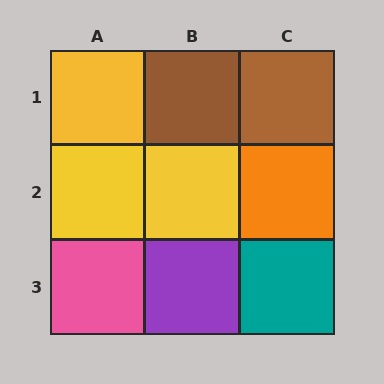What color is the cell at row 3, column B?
Purple.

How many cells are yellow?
3 cells are yellow.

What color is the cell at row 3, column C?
Teal.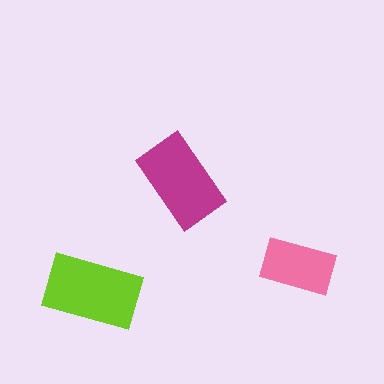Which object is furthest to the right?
The pink rectangle is rightmost.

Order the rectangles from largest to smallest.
the lime one, the magenta one, the pink one.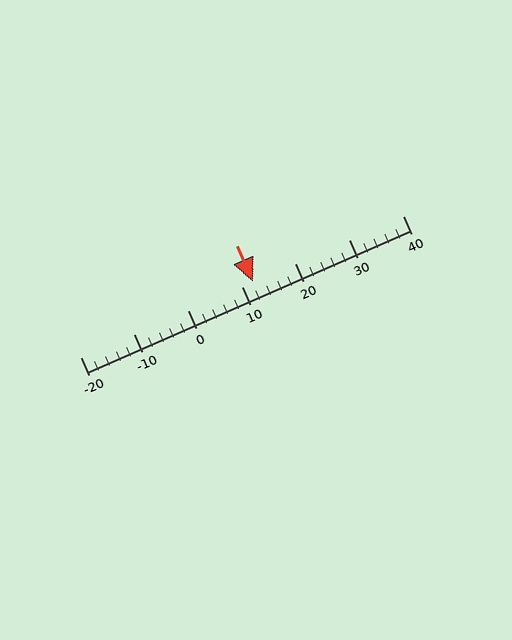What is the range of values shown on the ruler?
The ruler shows values from -20 to 40.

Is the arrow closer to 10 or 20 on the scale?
The arrow is closer to 10.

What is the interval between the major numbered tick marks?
The major tick marks are spaced 10 units apart.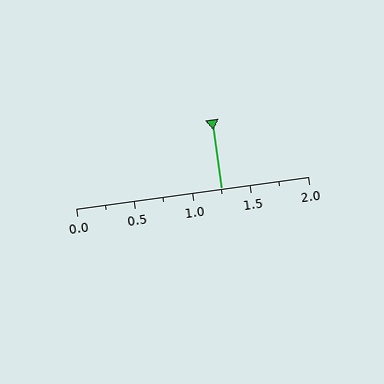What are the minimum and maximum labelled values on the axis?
The axis runs from 0.0 to 2.0.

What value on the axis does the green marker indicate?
The marker indicates approximately 1.25.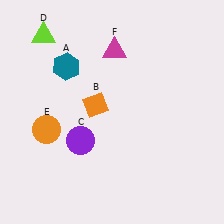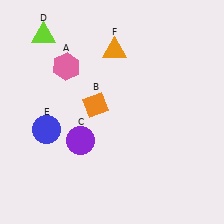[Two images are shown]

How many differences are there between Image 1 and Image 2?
There are 3 differences between the two images.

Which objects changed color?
A changed from teal to pink. E changed from orange to blue. F changed from magenta to orange.